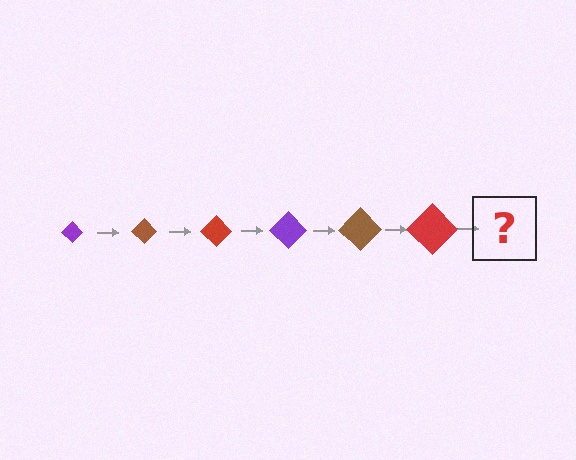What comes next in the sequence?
The next element should be a purple diamond, larger than the previous one.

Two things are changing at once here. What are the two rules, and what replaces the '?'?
The two rules are that the diamond grows larger each step and the color cycles through purple, brown, and red. The '?' should be a purple diamond, larger than the previous one.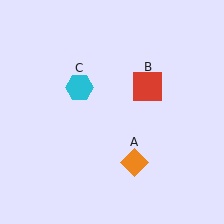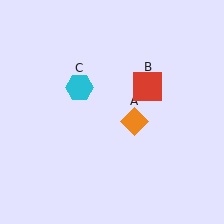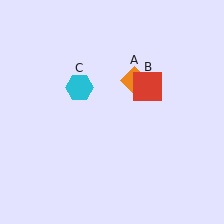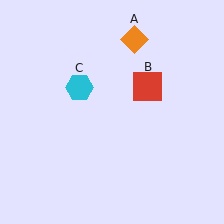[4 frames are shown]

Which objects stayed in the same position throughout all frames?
Red square (object B) and cyan hexagon (object C) remained stationary.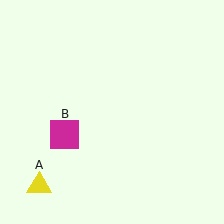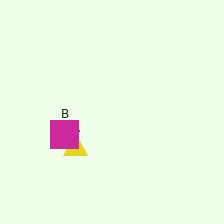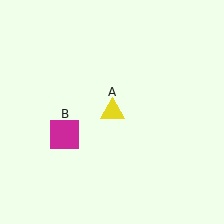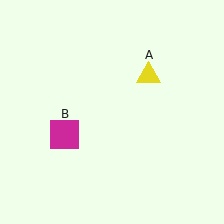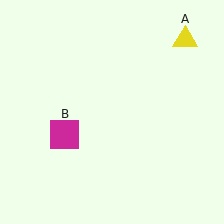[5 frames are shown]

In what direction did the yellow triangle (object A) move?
The yellow triangle (object A) moved up and to the right.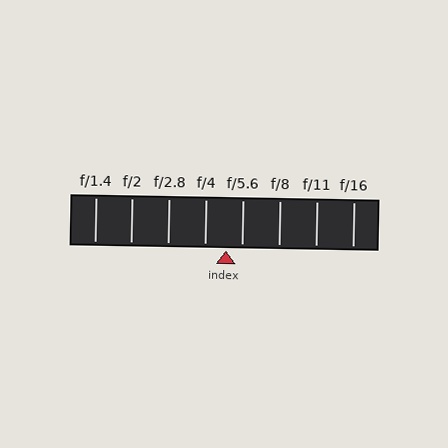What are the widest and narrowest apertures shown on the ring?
The widest aperture shown is f/1.4 and the narrowest is f/16.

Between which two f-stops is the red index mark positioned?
The index mark is between f/4 and f/5.6.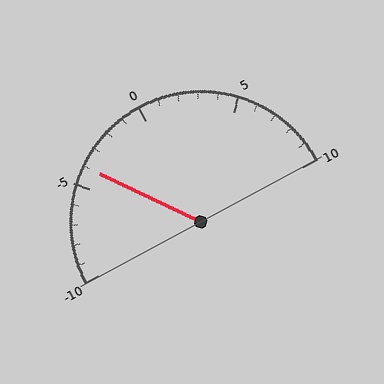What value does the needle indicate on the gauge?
The needle indicates approximately -4.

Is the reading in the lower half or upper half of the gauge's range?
The reading is in the lower half of the range (-10 to 10).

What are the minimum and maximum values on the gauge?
The gauge ranges from -10 to 10.